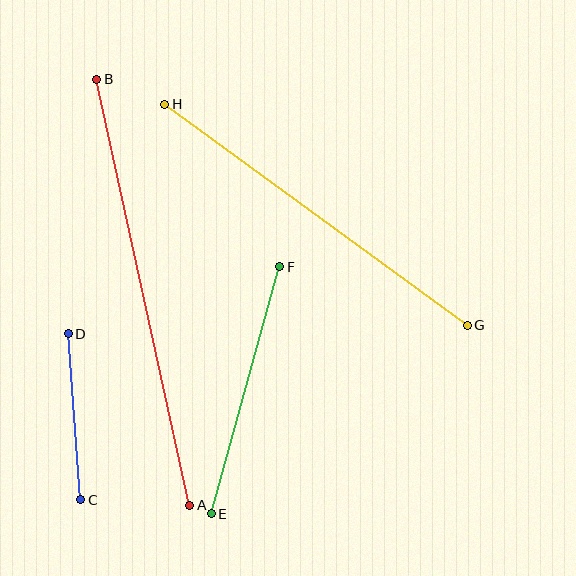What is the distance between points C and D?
The distance is approximately 167 pixels.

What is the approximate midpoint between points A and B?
The midpoint is at approximately (143, 292) pixels.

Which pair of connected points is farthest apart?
Points A and B are farthest apart.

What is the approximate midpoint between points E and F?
The midpoint is at approximately (246, 390) pixels.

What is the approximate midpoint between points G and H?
The midpoint is at approximately (316, 215) pixels.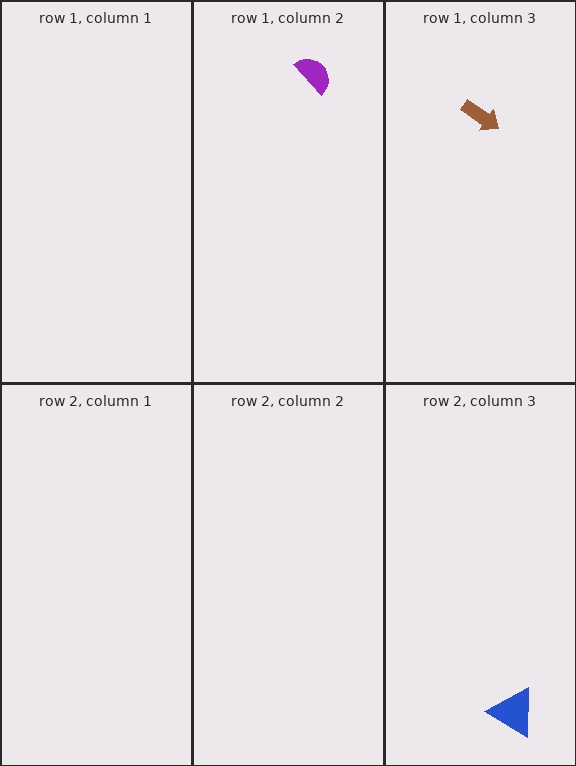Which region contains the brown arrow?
The row 1, column 3 region.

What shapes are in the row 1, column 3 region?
The brown arrow.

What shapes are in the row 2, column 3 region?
The blue triangle.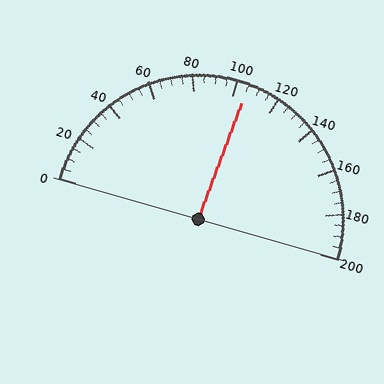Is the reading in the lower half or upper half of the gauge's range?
The reading is in the upper half of the range (0 to 200).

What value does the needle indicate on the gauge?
The needle indicates approximately 105.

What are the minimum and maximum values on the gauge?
The gauge ranges from 0 to 200.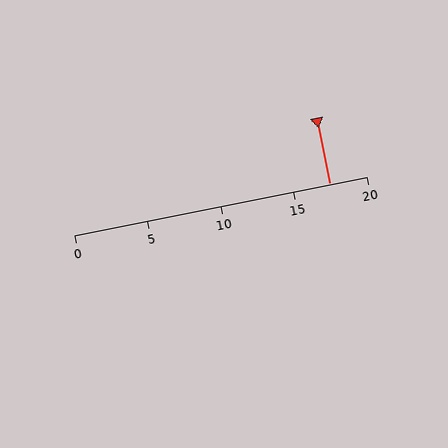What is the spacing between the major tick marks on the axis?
The major ticks are spaced 5 apart.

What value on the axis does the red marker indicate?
The marker indicates approximately 17.5.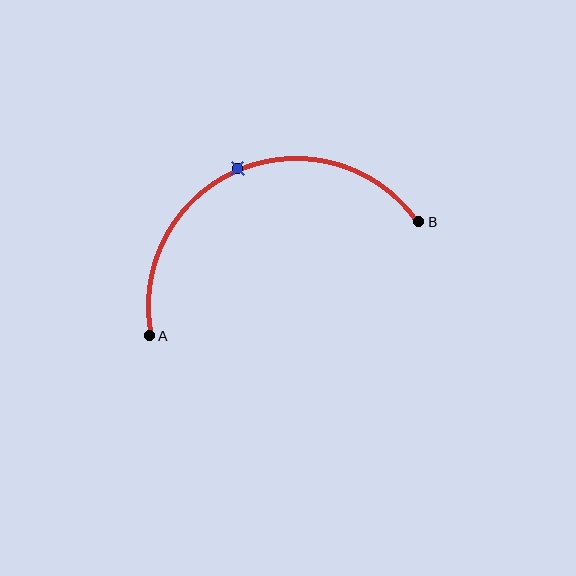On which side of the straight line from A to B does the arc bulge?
The arc bulges above the straight line connecting A and B.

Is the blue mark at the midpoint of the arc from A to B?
Yes. The blue mark lies on the arc at equal arc-length from both A and B — it is the arc midpoint.